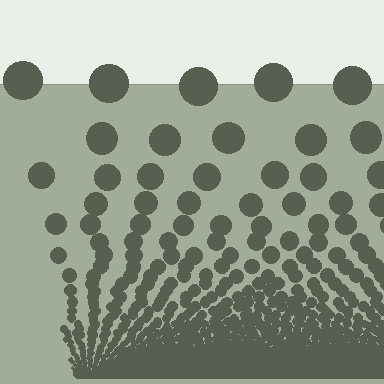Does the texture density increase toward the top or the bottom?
Density increases toward the bottom.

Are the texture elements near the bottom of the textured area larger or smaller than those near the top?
Smaller. The gradient is inverted — elements near the bottom are smaller and denser.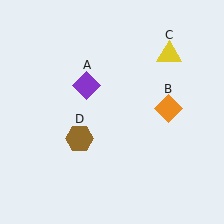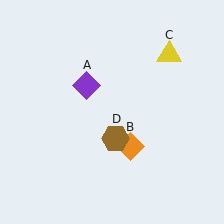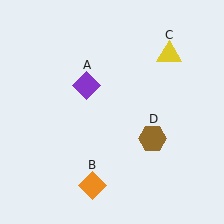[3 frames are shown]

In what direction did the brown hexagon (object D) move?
The brown hexagon (object D) moved right.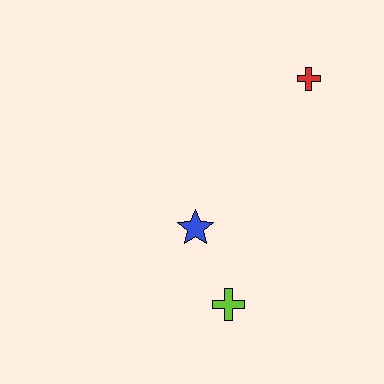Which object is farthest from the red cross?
The lime cross is farthest from the red cross.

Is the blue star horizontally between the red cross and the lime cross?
No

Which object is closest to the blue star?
The lime cross is closest to the blue star.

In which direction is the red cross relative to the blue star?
The red cross is above the blue star.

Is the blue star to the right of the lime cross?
No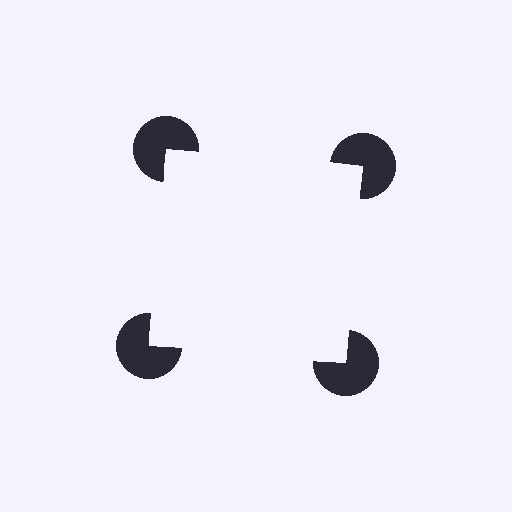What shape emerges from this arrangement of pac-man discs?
An illusory square — its edges are inferred from the aligned wedge cuts in the pac-man discs, not physically drawn.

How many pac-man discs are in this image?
There are 4 — one at each vertex of the illusory square.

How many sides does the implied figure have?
4 sides.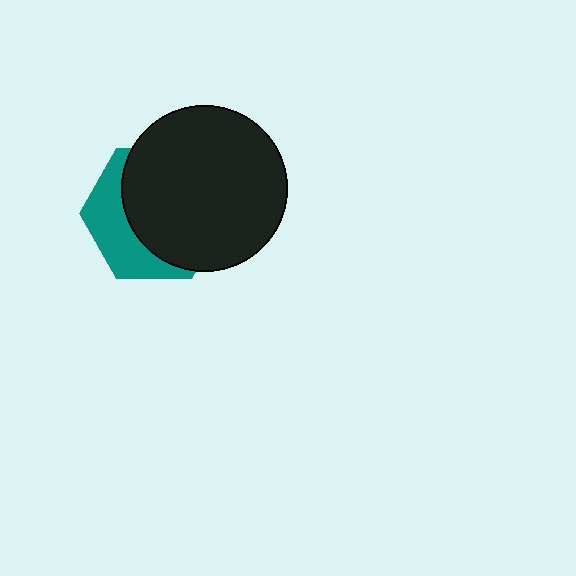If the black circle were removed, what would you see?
You would see the complete teal hexagon.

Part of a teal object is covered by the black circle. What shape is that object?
It is a hexagon.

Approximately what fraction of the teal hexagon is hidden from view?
Roughly 65% of the teal hexagon is hidden behind the black circle.